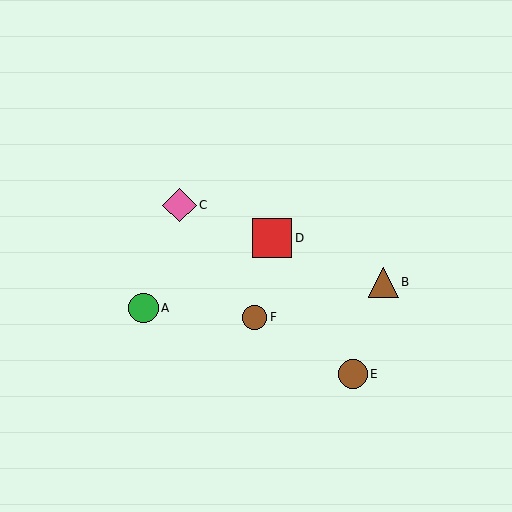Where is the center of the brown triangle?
The center of the brown triangle is at (384, 283).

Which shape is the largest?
The red square (labeled D) is the largest.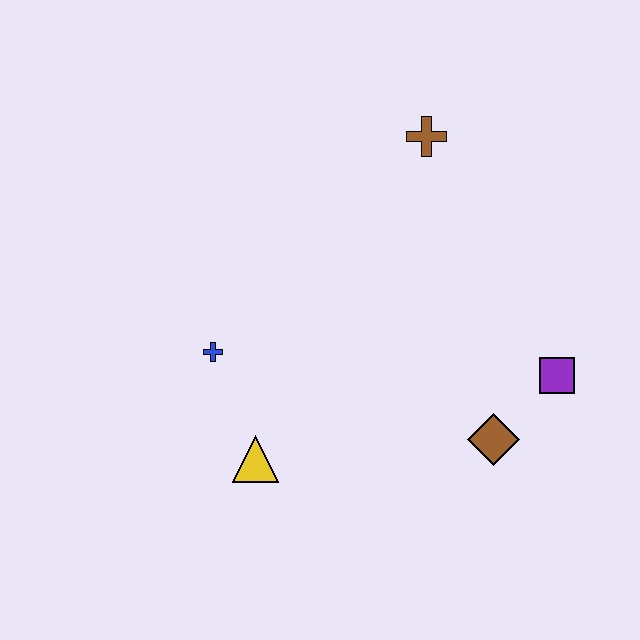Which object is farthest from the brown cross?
The yellow triangle is farthest from the brown cross.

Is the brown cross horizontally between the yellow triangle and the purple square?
Yes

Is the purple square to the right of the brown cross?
Yes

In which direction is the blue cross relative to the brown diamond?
The blue cross is to the left of the brown diamond.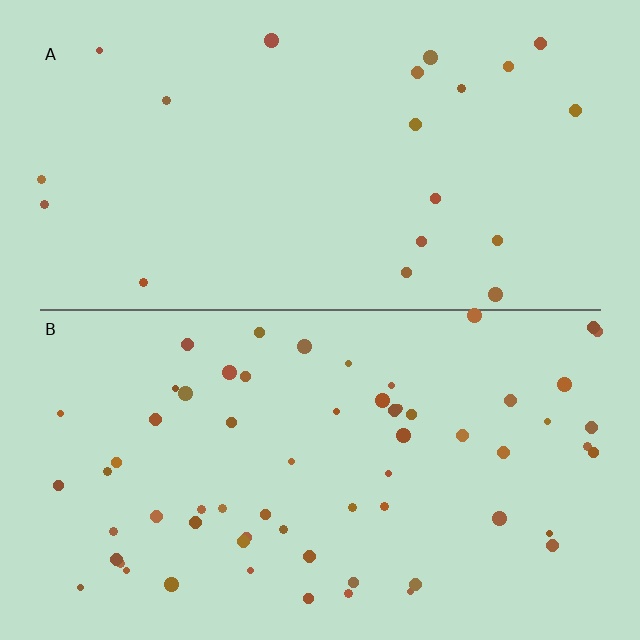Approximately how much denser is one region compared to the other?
Approximately 3.1× — region B over region A.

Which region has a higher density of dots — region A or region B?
B (the bottom).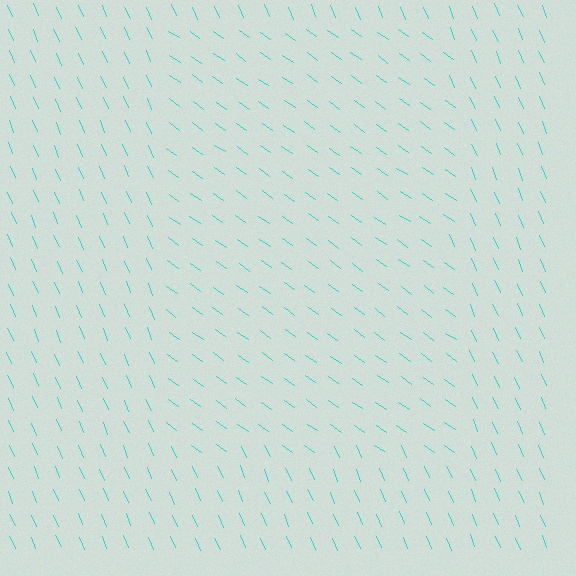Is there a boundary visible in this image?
Yes, there is a texture boundary formed by a change in line orientation.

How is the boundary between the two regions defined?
The boundary is defined purely by a change in line orientation (approximately 32 degrees difference). All lines are the same color and thickness.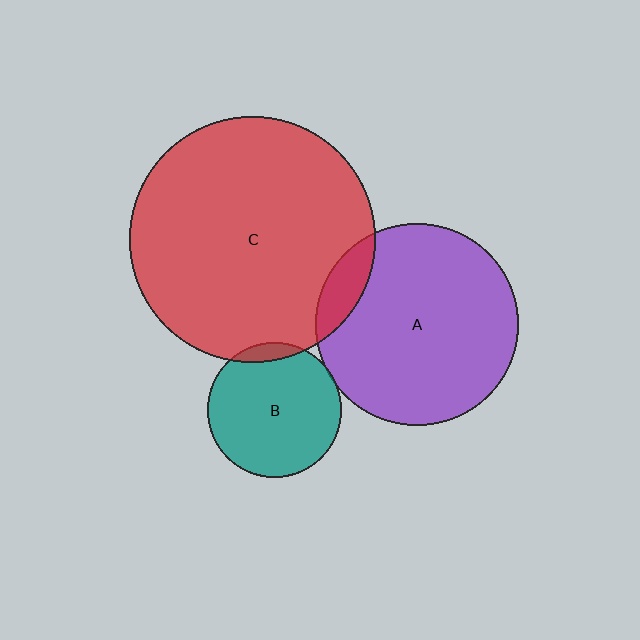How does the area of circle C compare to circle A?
Approximately 1.5 times.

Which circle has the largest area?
Circle C (red).